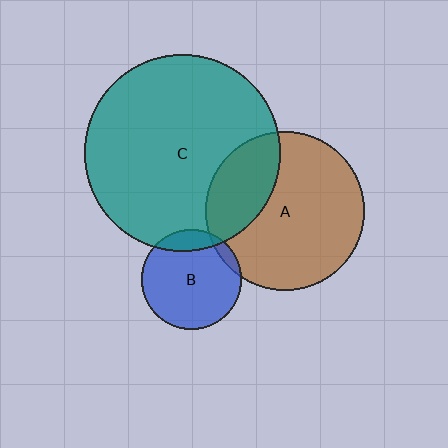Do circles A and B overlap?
Yes.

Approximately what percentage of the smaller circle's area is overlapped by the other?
Approximately 5%.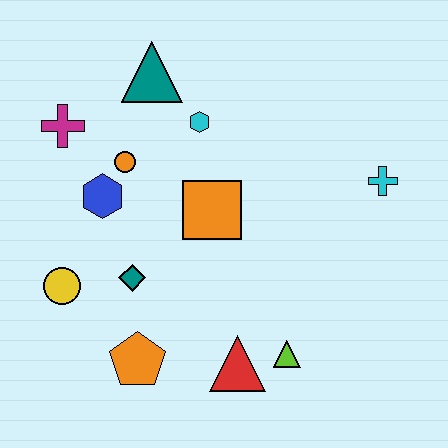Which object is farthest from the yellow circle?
The cyan cross is farthest from the yellow circle.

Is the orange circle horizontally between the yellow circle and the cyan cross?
Yes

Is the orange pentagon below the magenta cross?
Yes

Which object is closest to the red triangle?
The lime triangle is closest to the red triangle.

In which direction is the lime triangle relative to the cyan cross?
The lime triangle is below the cyan cross.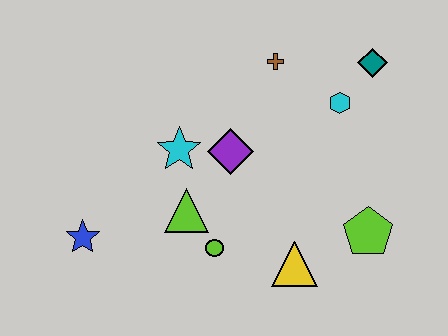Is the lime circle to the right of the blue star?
Yes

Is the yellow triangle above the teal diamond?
No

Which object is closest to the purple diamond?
The cyan star is closest to the purple diamond.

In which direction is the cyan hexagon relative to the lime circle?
The cyan hexagon is above the lime circle.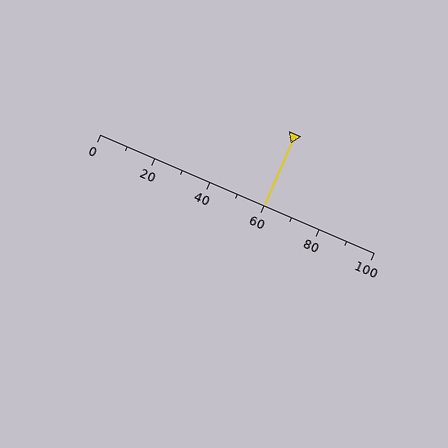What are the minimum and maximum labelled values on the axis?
The axis runs from 0 to 100.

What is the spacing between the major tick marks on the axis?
The major ticks are spaced 20 apart.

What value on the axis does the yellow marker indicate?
The marker indicates approximately 60.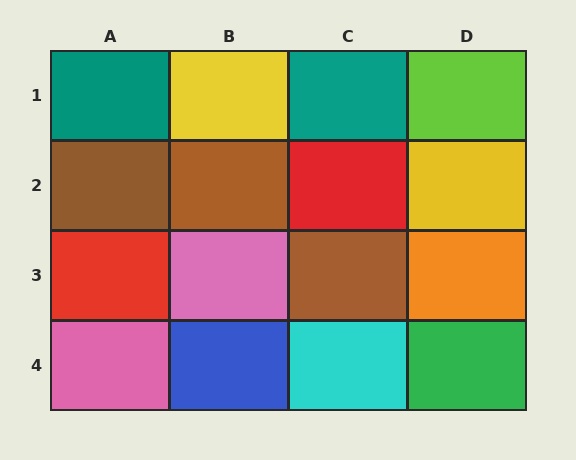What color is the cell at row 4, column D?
Green.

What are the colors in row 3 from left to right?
Red, pink, brown, orange.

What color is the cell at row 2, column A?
Brown.